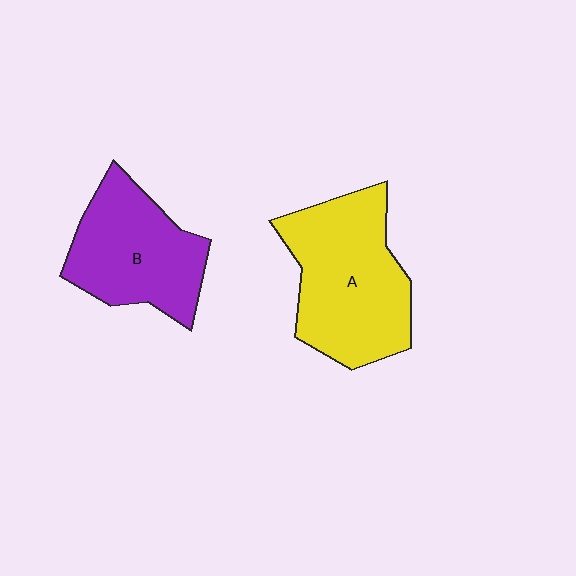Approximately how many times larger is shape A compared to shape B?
Approximately 1.2 times.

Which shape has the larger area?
Shape A (yellow).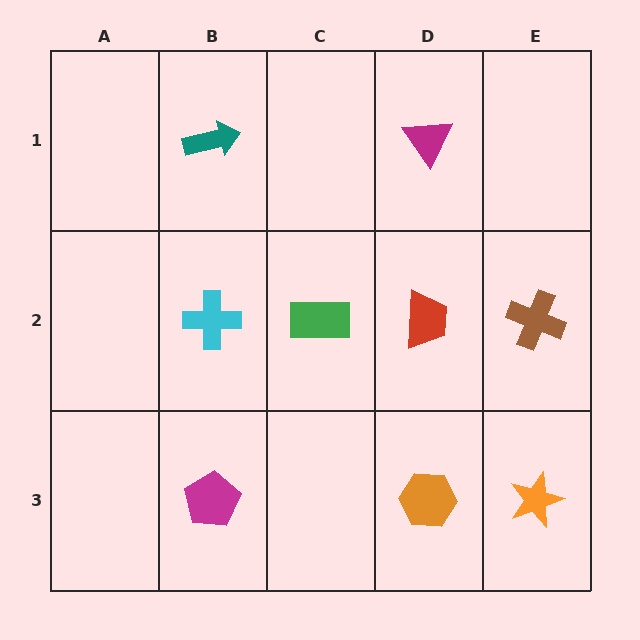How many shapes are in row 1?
2 shapes.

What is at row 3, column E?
An orange star.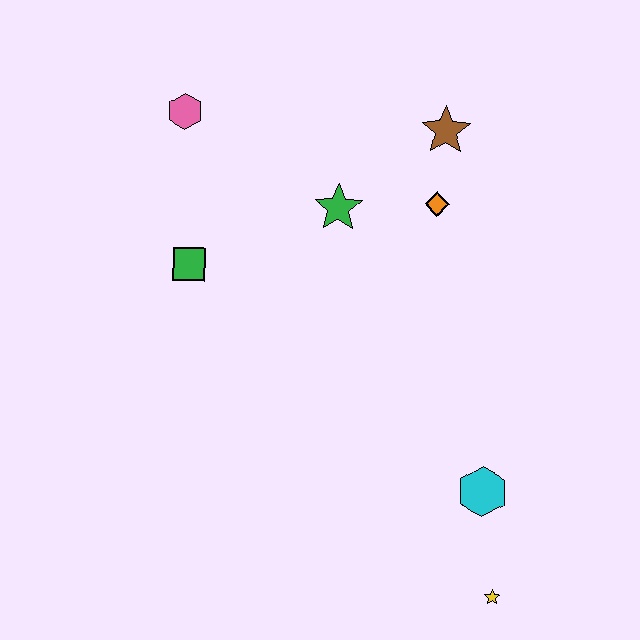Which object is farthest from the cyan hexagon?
The pink hexagon is farthest from the cyan hexagon.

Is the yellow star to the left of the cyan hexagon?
No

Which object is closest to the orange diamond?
The brown star is closest to the orange diamond.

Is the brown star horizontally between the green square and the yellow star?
Yes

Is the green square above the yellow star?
Yes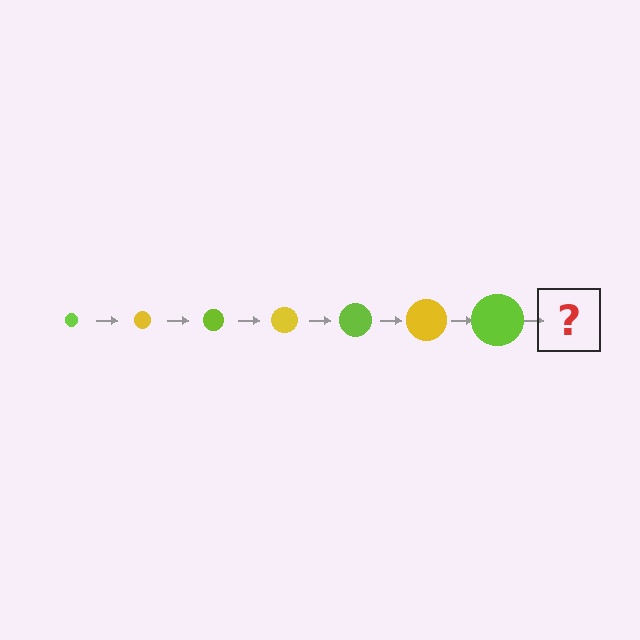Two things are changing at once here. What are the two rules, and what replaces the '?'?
The two rules are that the circle grows larger each step and the color cycles through lime and yellow. The '?' should be a yellow circle, larger than the previous one.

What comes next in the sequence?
The next element should be a yellow circle, larger than the previous one.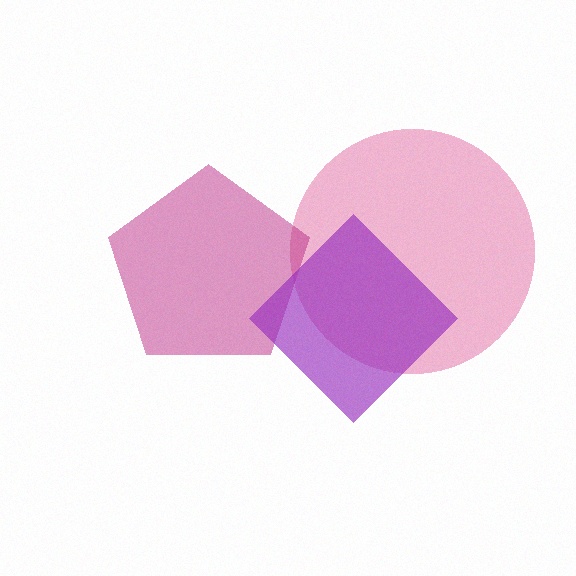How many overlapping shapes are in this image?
There are 3 overlapping shapes in the image.